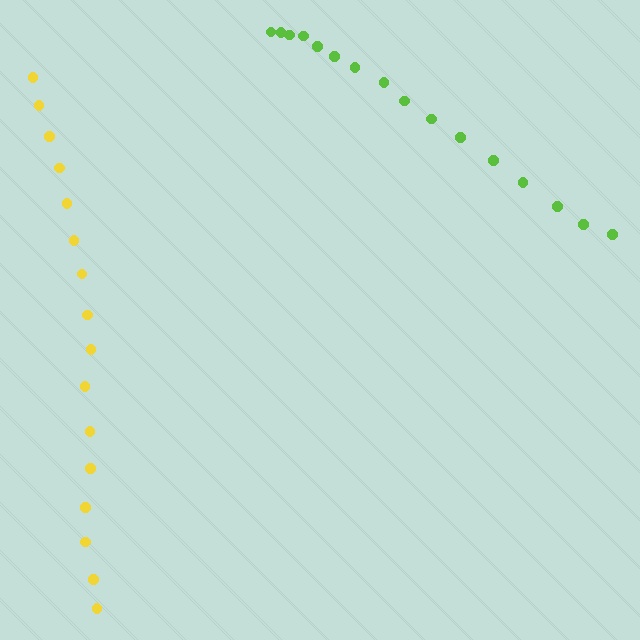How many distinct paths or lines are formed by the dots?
There are 2 distinct paths.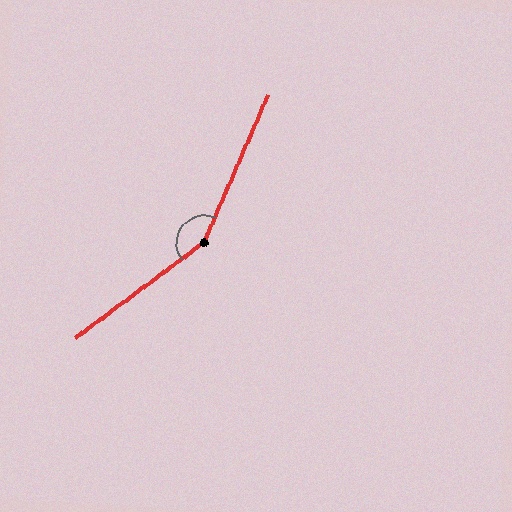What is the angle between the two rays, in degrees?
Approximately 150 degrees.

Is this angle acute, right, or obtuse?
It is obtuse.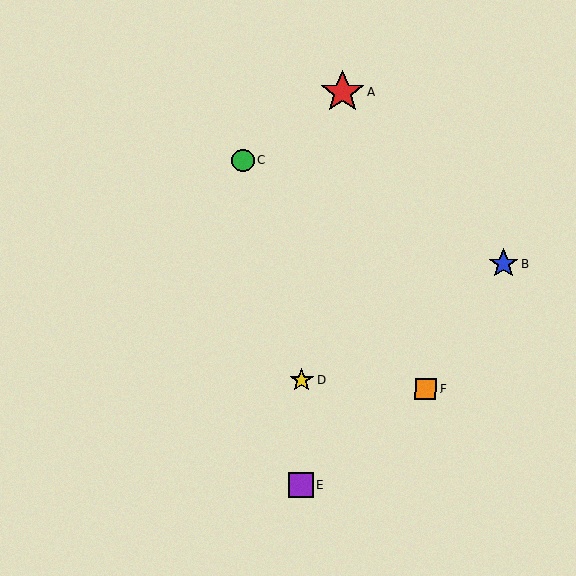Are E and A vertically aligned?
No, E is at x≈301 and A is at x≈342.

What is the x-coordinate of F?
Object F is at x≈426.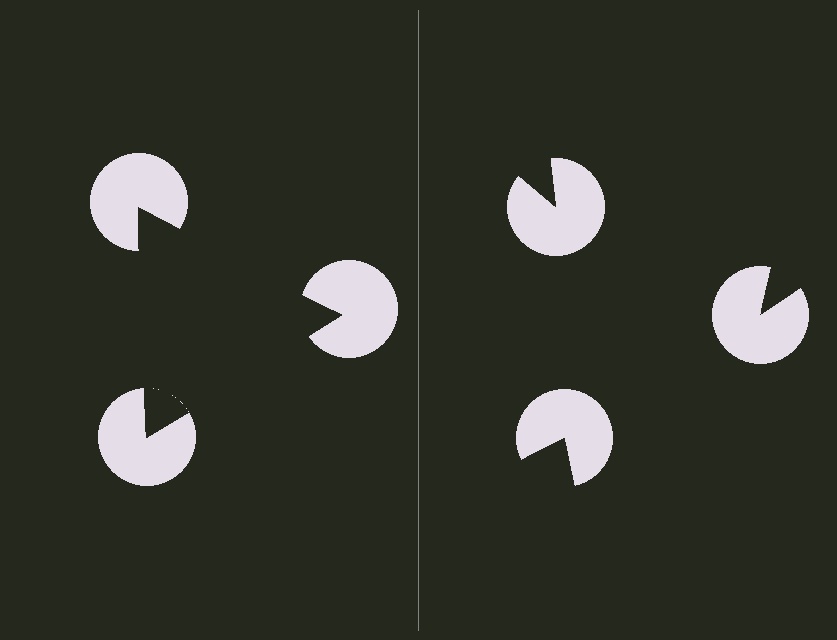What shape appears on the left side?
An illusory triangle.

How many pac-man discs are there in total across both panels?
6 — 3 on each side.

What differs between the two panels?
The pac-man discs are positioned identically on both sides; only the wedge orientations differ. On the left they align to a triangle; on the right they are misaligned.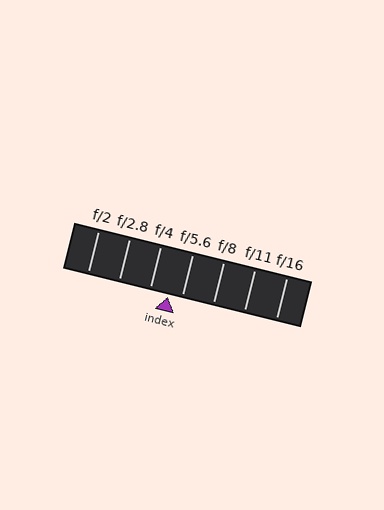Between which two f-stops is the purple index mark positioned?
The index mark is between f/4 and f/5.6.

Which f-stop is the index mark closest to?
The index mark is closest to f/5.6.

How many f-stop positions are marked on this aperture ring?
There are 7 f-stop positions marked.